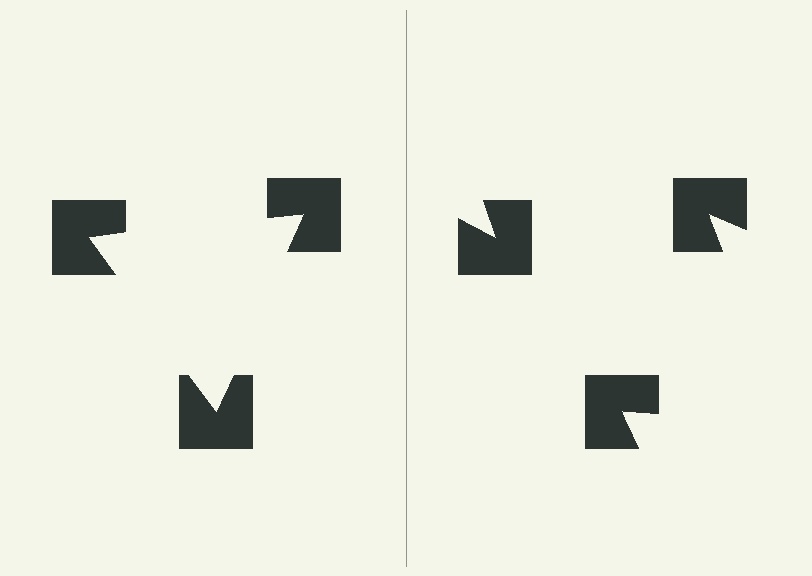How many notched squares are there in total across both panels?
6 — 3 on each side.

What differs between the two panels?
The notched squares are positioned identically on both sides; only the wedge orientations differ. On the left they align to a triangle; on the right they are misaligned.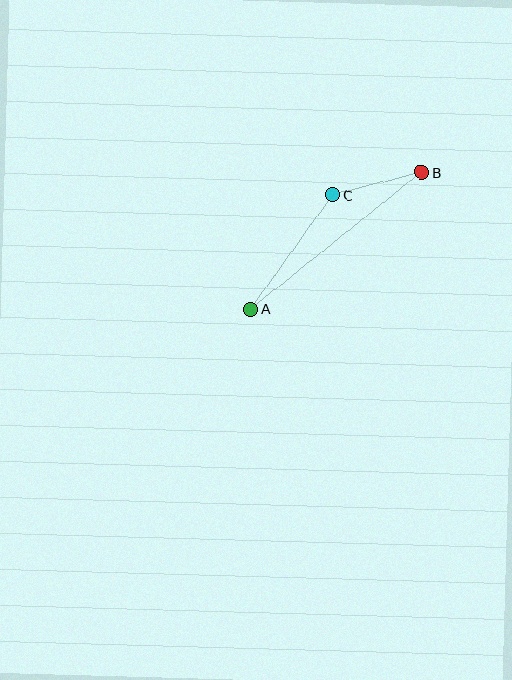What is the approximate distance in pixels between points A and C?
The distance between A and C is approximately 141 pixels.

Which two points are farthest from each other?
Points A and B are farthest from each other.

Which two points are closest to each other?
Points B and C are closest to each other.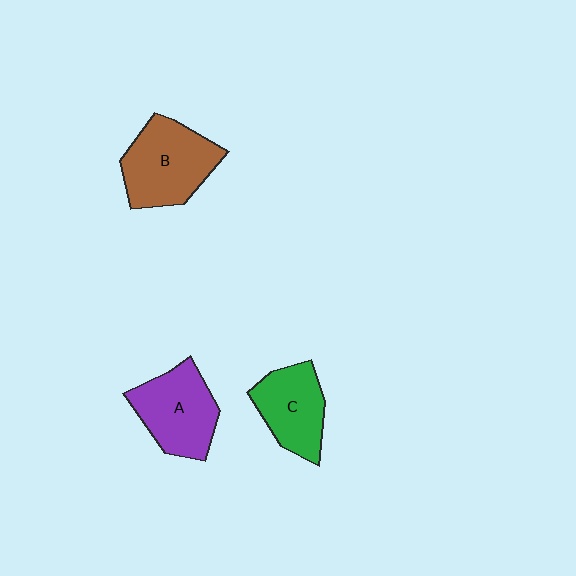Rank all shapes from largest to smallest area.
From largest to smallest: B (brown), A (purple), C (green).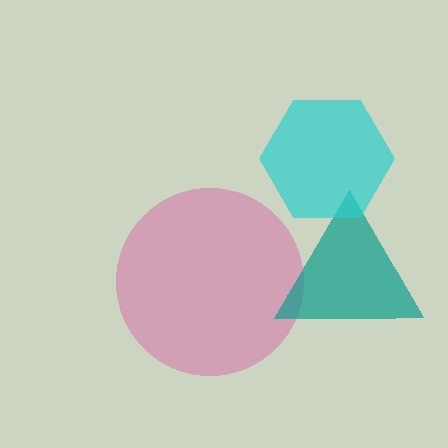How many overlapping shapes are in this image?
There are 3 overlapping shapes in the image.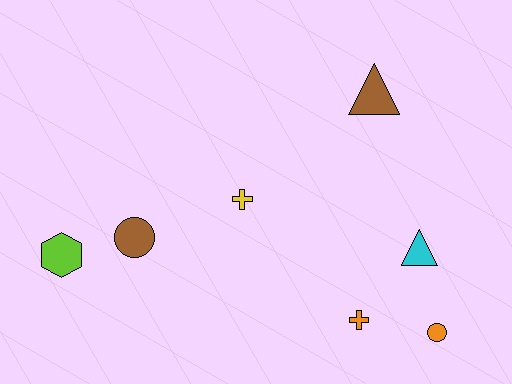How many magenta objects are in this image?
There are no magenta objects.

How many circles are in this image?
There are 2 circles.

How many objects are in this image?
There are 7 objects.